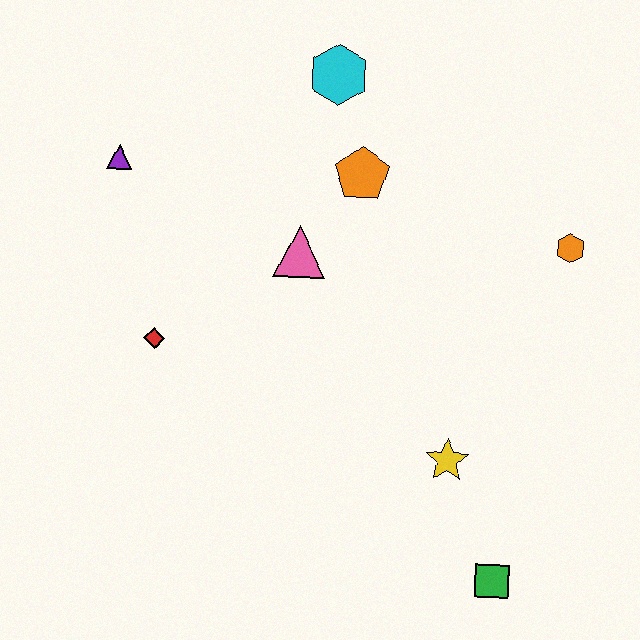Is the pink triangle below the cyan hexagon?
Yes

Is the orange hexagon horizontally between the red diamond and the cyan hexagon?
No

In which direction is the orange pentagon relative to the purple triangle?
The orange pentagon is to the right of the purple triangle.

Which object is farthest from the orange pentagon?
The green square is farthest from the orange pentagon.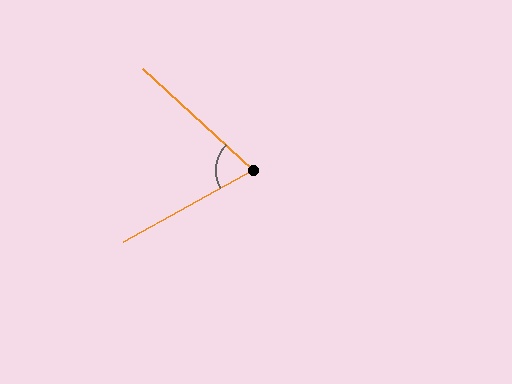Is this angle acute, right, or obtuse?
It is acute.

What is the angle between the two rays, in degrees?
Approximately 71 degrees.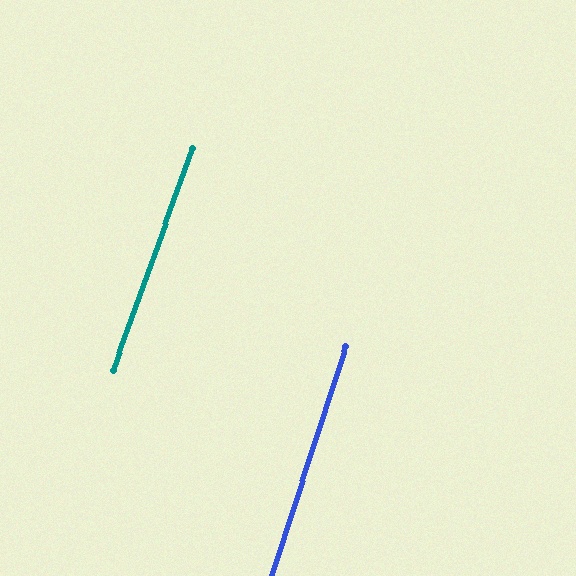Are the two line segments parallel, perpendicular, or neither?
Parallel — their directions differ by only 1.8°.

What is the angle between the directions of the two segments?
Approximately 2 degrees.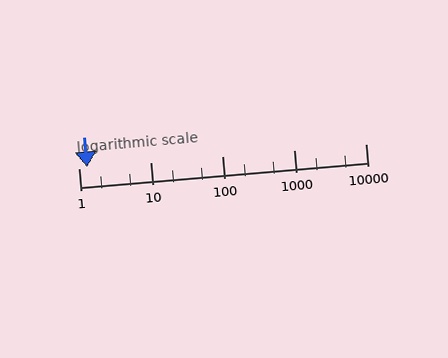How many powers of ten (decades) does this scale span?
The scale spans 4 decades, from 1 to 10000.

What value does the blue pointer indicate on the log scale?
The pointer indicates approximately 1.3.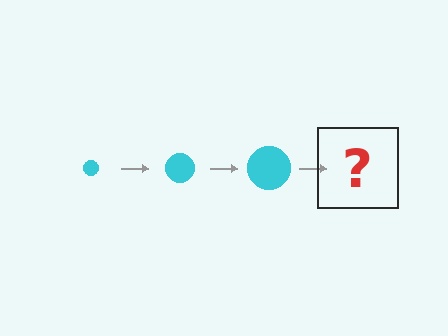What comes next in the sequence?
The next element should be a cyan circle, larger than the previous one.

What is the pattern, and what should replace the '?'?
The pattern is that the circle gets progressively larger each step. The '?' should be a cyan circle, larger than the previous one.